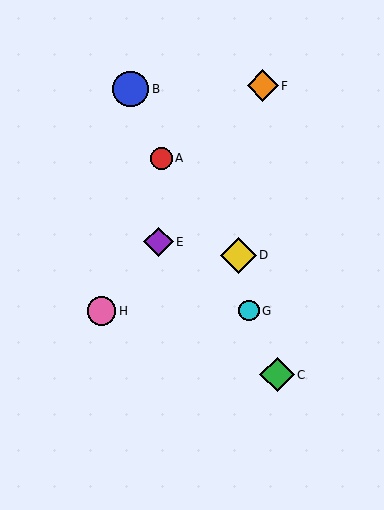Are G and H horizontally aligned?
Yes, both are at y≈311.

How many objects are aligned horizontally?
2 objects (G, H) are aligned horizontally.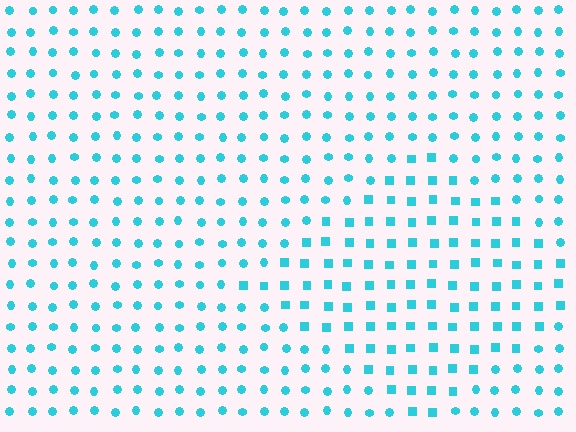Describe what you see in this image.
The image is filled with small cyan elements arranged in a uniform grid. A diamond-shaped region contains squares, while the surrounding area contains circles. The boundary is defined purely by the change in element shape.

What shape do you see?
I see a diamond.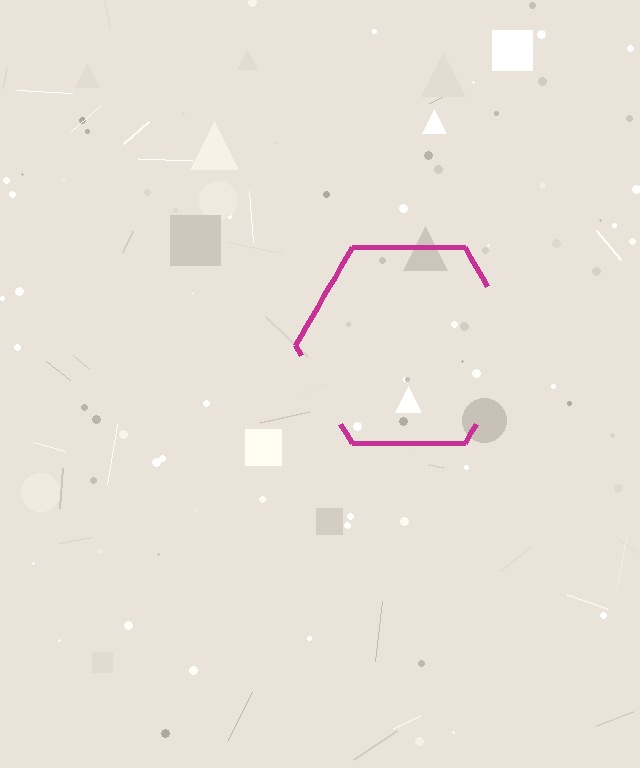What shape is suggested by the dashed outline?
The dashed outline suggests a hexagon.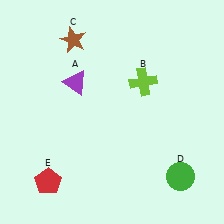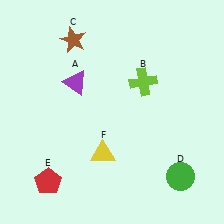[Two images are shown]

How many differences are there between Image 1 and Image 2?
There is 1 difference between the two images.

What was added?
A yellow triangle (F) was added in Image 2.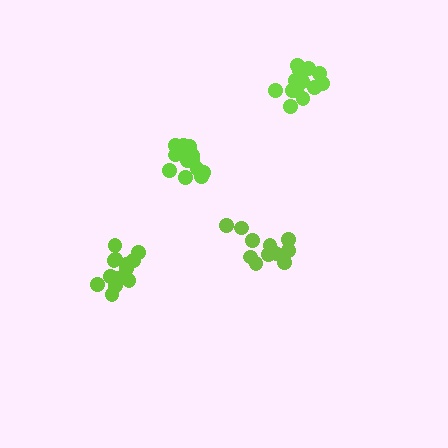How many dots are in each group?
Group 1: 15 dots, Group 2: 13 dots, Group 3: 11 dots, Group 4: 14 dots (53 total).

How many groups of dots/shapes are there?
There are 4 groups.